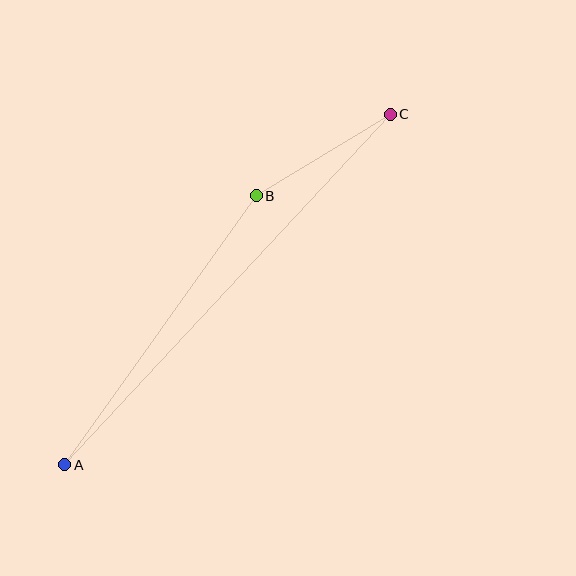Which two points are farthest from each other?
Points A and C are farthest from each other.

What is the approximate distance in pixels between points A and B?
The distance between A and B is approximately 330 pixels.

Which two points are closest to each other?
Points B and C are closest to each other.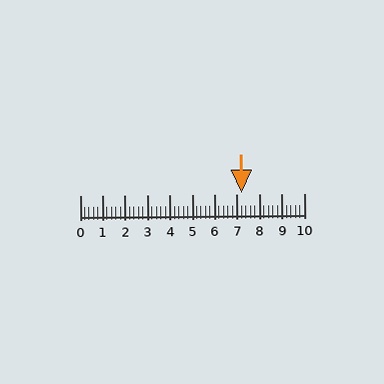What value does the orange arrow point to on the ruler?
The orange arrow points to approximately 7.2.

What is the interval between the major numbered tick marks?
The major tick marks are spaced 1 units apart.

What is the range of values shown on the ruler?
The ruler shows values from 0 to 10.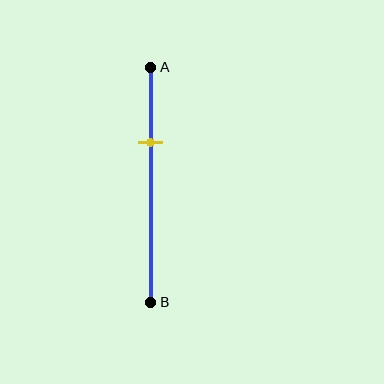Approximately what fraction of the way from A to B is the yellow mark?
The yellow mark is approximately 30% of the way from A to B.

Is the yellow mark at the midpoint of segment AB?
No, the mark is at about 30% from A, not at the 50% midpoint.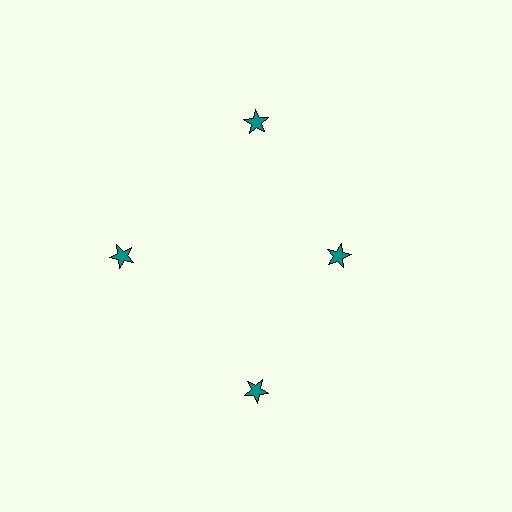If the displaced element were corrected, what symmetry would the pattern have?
It would have 4-fold rotational symmetry — the pattern would map onto itself every 90 degrees.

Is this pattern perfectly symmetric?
No. The 4 teal stars are arranged in a ring, but one element near the 3 o'clock position is pulled inward toward the center, breaking the 4-fold rotational symmetry.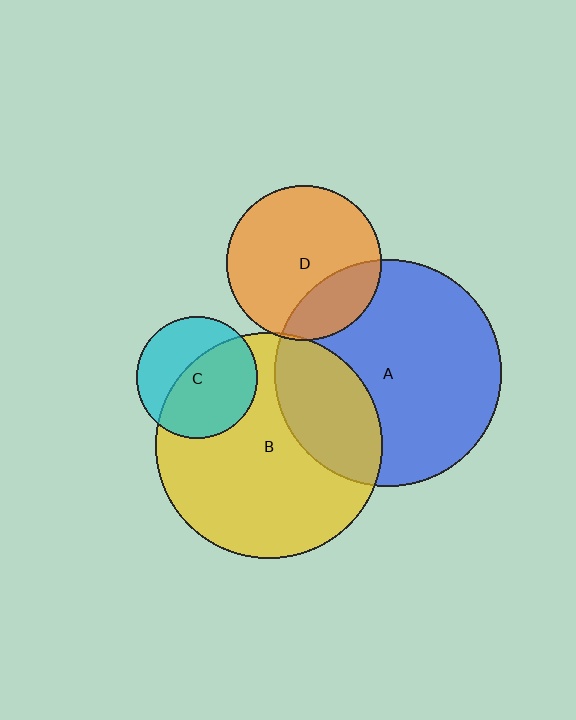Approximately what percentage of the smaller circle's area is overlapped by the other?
Approximately 5%.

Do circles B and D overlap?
Yes.